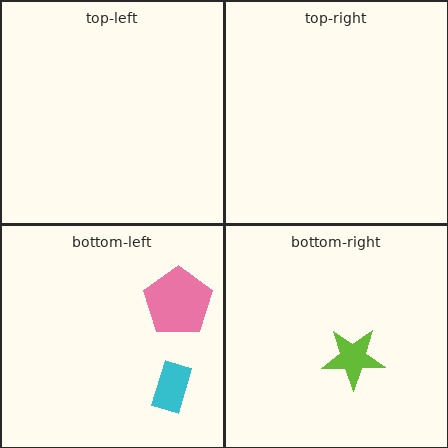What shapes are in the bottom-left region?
The pink pentagon, the cyan rectangle.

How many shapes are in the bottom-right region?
1.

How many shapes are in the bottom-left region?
2.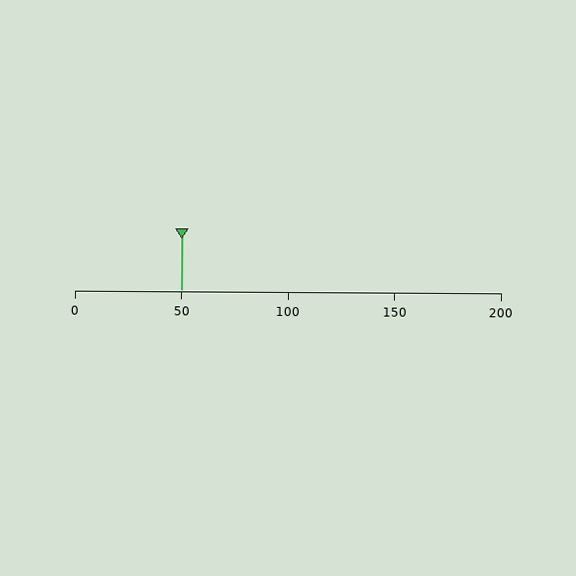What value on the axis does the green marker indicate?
The marker indicates approximately 50.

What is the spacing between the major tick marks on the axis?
The major ticks are spaced 50 apart.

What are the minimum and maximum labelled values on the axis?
The axis runs from 0 to 200.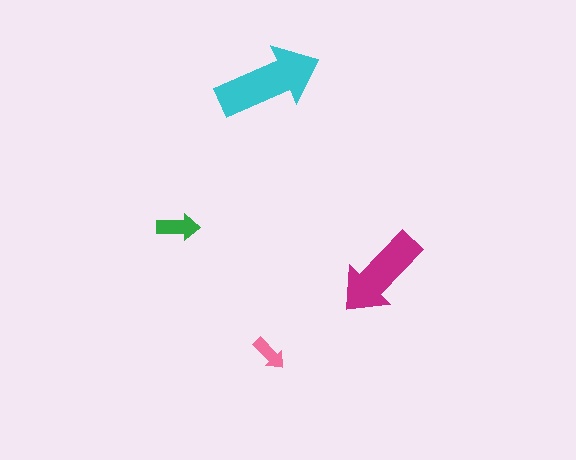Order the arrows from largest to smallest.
the cyan one, the magenta one, the green one, the pink one.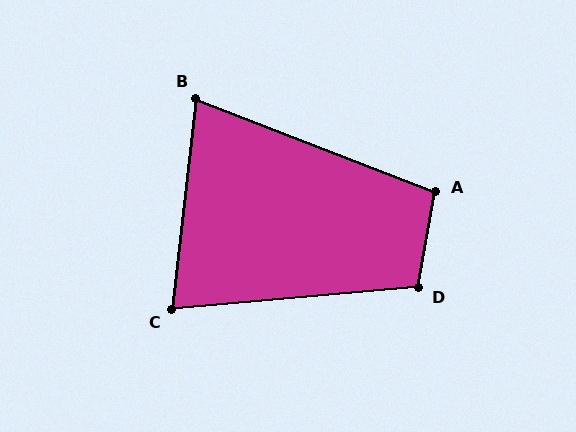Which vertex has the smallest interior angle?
B, at approximately 75 degrees.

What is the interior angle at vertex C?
Approximately 78 degrees (acute).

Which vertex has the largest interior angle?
D, at approximately 105 degrees.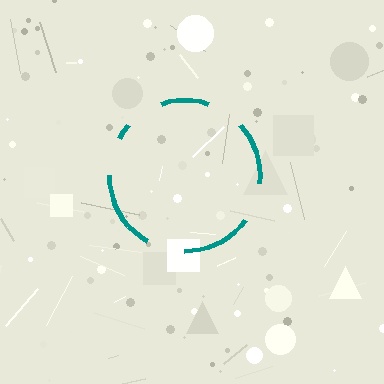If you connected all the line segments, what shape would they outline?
They would outline a circle.